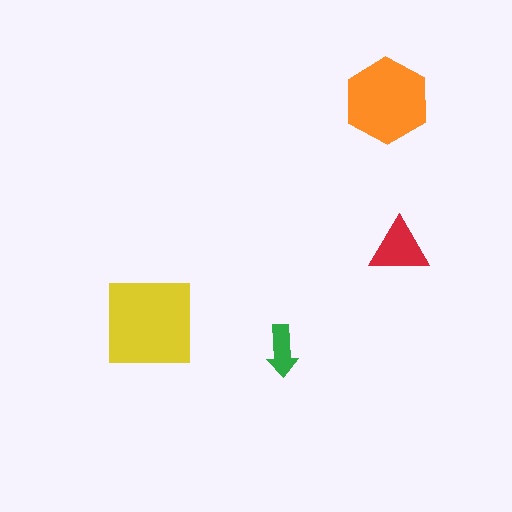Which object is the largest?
The yellow square.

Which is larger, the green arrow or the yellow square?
The yellow square.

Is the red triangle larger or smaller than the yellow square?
Smaller.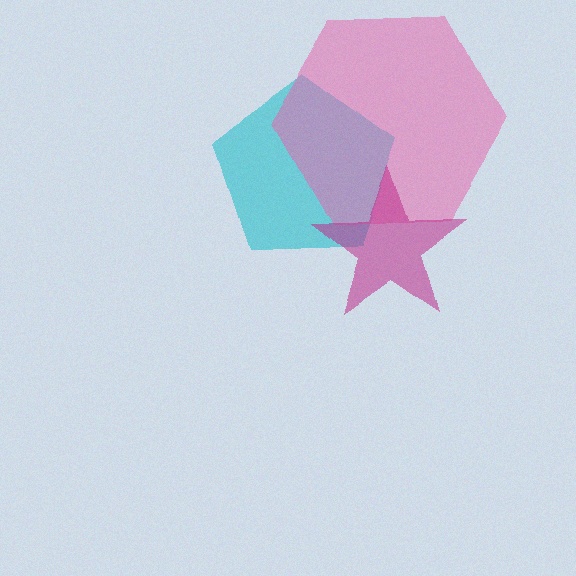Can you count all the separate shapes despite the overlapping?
Yes, there are 3 separate shapes.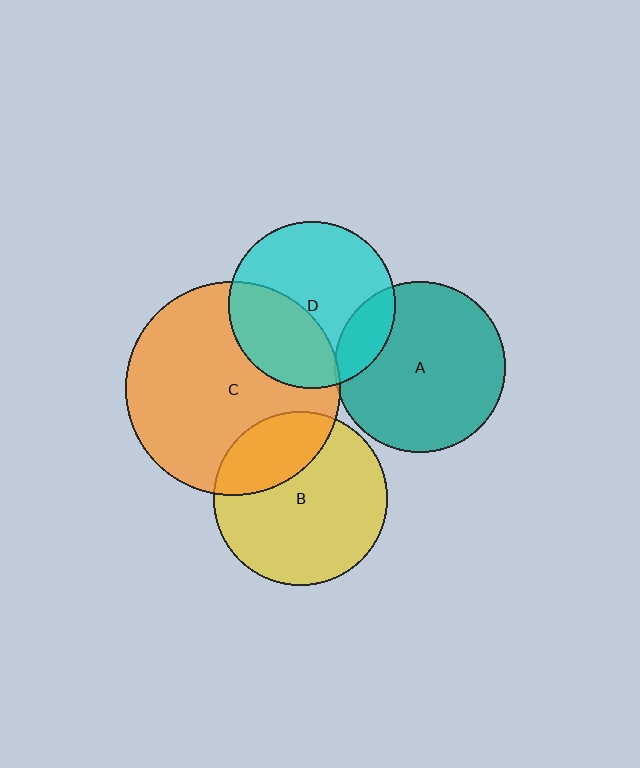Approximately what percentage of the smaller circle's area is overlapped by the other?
Approximately 25%.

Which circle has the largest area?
Circle C (orange).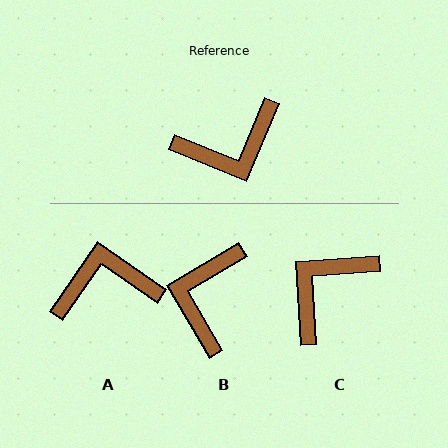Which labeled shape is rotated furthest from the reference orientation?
A, about 168 degrees away.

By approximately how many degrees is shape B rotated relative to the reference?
Approximately 127 degrees clockwise.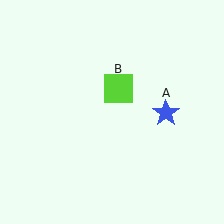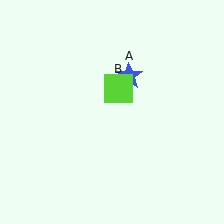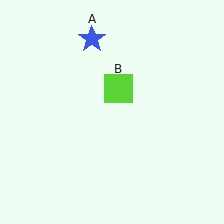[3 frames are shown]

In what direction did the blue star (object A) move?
The blue star (object A) moved up and to the left.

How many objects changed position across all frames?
1 object changed position: blue star (object A).